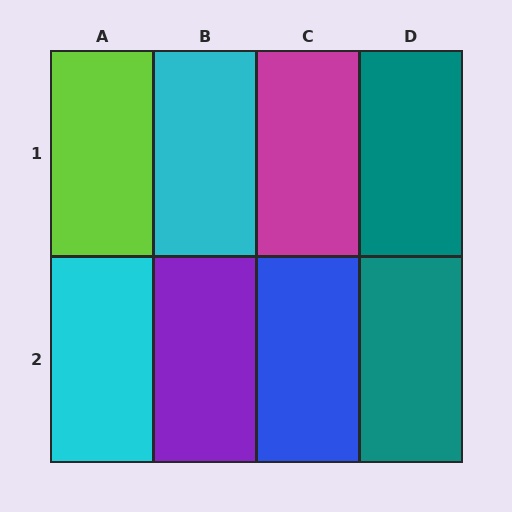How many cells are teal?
2 cells are teal.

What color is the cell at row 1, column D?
Teal.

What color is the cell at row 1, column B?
Cyan.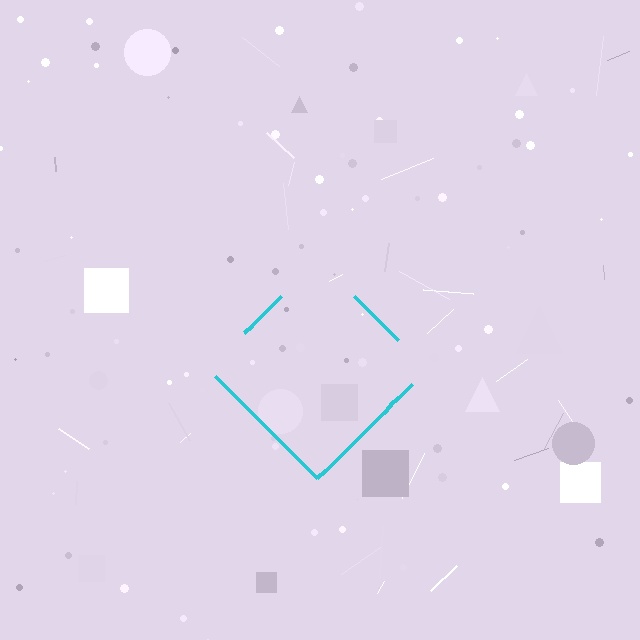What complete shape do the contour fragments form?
The contour fragments form a diamond.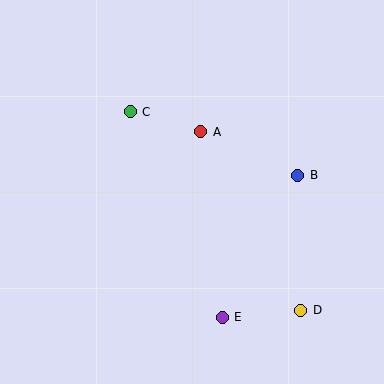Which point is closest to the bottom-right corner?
Point D is closest to the bottom-right corner.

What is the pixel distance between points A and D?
The distance between A and D is 204 pixels.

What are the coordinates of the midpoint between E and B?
The midpoint between E and B is at (260, 246).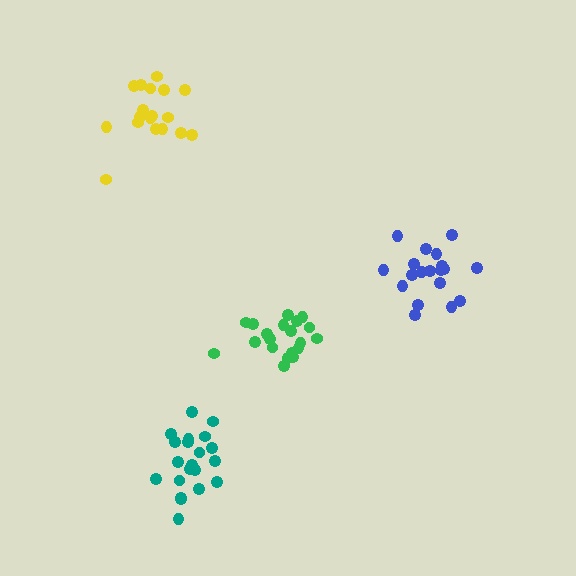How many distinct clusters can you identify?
There are 4 distinct clusters.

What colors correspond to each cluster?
The clusters are colored: green, yellow, blue, teal.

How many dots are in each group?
Group 1: 20 dots, Group 2: 18 dots, Group 3: 19 dots, Group 4: 21 dots (78 total).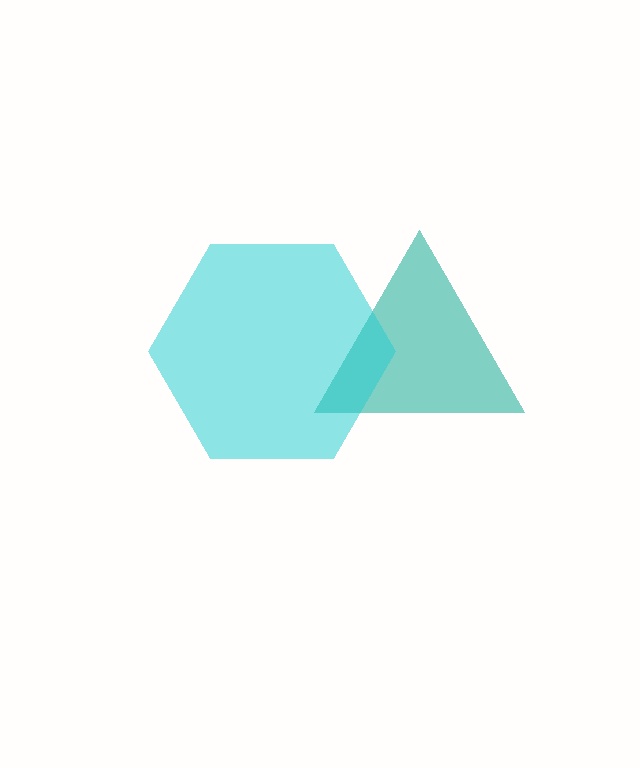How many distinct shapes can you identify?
There are 2 distinct shapes: a teal triangle, a cyan hexagon.